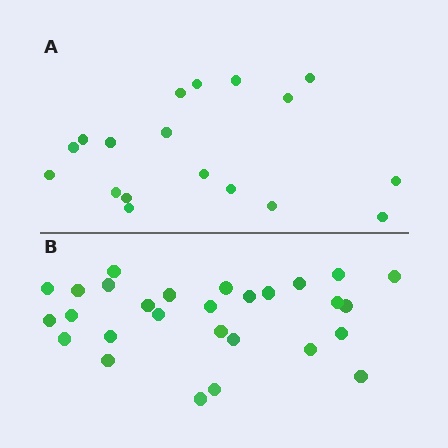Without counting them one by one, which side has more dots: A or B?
Region B (the bottom region) has more dots.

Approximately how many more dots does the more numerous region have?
Region B has roughly 10 or so more dots than region A.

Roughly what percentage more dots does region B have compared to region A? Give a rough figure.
About 55% more.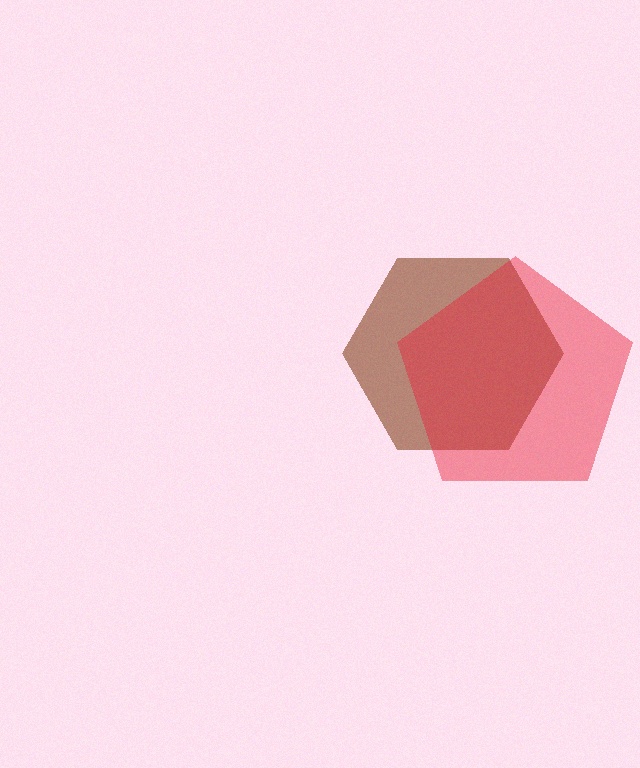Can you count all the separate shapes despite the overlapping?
Yes, there are 2 separate shapes.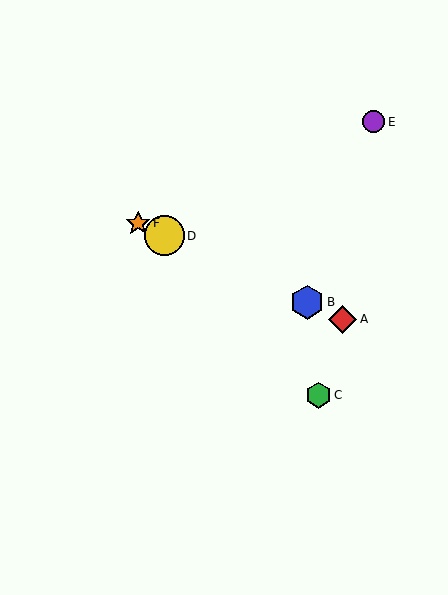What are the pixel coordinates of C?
Object C is at (318, 395).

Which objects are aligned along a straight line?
Objects A, B, D, F are aligned along a straight line.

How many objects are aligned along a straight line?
4 objects (A, B, D, F) are aligned along a straight line.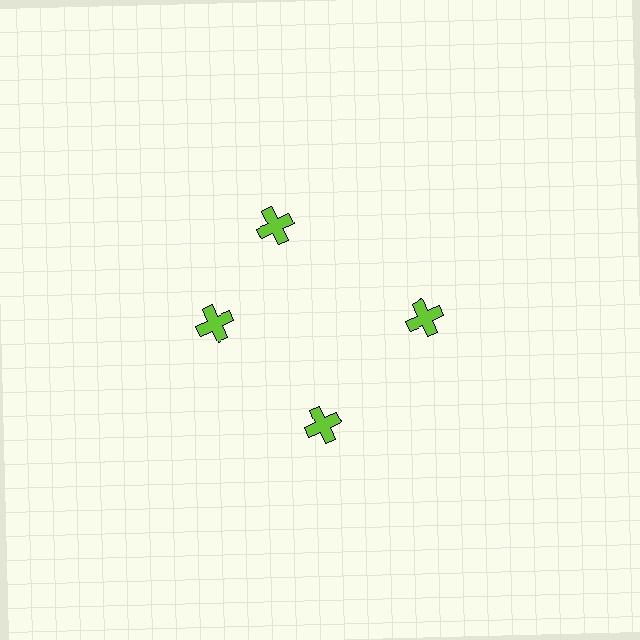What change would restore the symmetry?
The symmetry would be restored by rotating it back into even spacing with its neighbors so that all 4 crosses sit at equal angles and equal distance from the center.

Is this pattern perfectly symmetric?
No. The 4 lime crosses are arranged in a ring, but one element near the 12 o'clock position is rotated out of alignment along the ring, breaking the 4-fold rotational symmetry.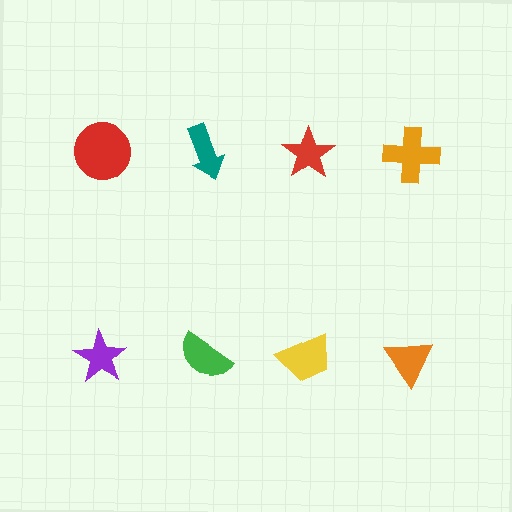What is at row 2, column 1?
A purple star.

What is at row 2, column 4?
An orange triangle.